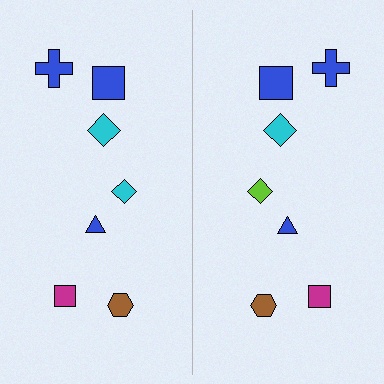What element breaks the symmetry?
The lime diamond on the right side breaks the symmetry — its mirror counterpart is cyan.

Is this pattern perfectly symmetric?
No, the pattern is not perfectly symmetric. The lime diamond on the right side breaks the symmetry — its mirror counterpart is cyan.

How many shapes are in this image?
There are 14 shapes in this image.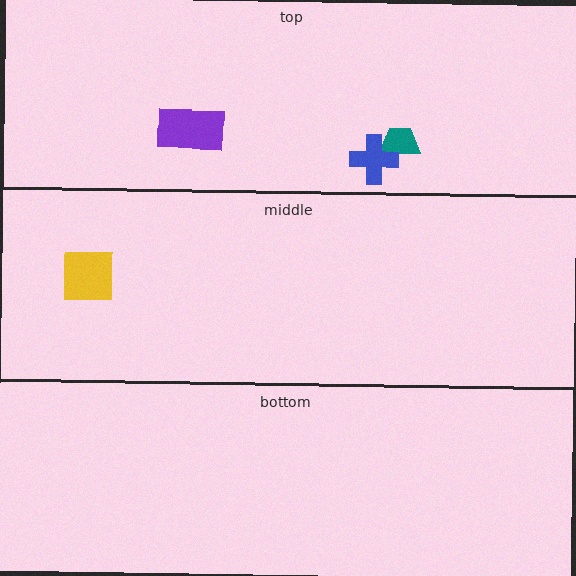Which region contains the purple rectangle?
The top region.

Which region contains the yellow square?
The middle region.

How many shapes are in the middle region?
1.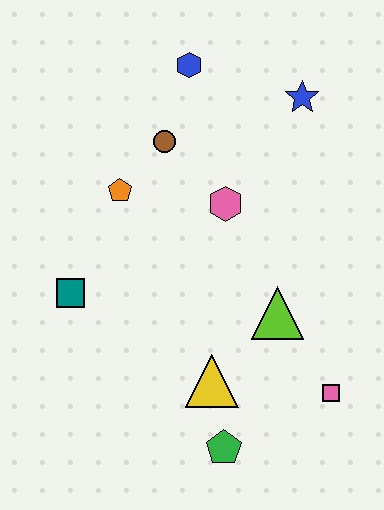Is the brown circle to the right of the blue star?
No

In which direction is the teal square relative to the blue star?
The teal square is to the left of the blue star.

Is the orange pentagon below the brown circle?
Yes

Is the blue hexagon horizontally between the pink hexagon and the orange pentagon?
Yes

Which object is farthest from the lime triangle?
The blue hexagon is farthest from the lime triangle.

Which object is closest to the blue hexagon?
The brown circle is closest to the blue hexagon.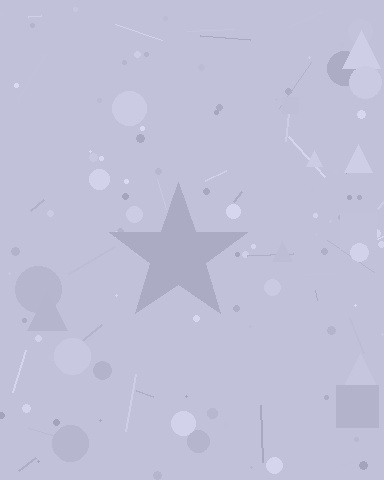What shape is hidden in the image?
A star is hidden in the image.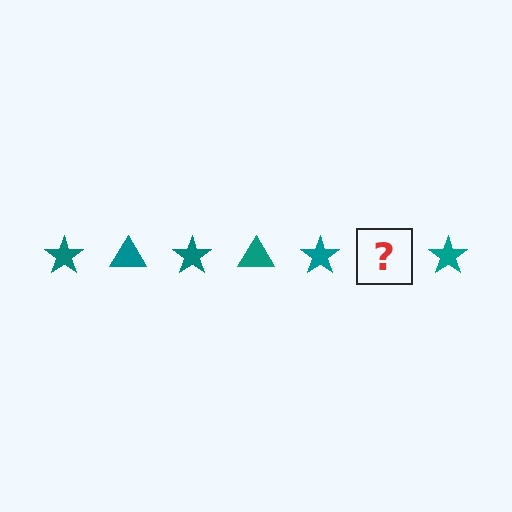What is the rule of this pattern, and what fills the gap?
The rule is that the pattern cycles through star, triangle shapes in teal. The gap should be filled with a teal triangle.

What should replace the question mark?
The question mark should be replaced with a teal triangle.